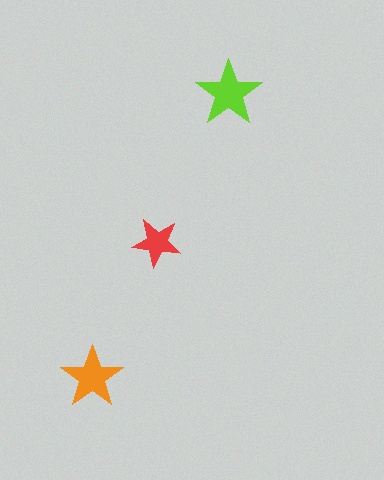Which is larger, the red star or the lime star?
The lime one.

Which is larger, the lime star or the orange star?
The lime one.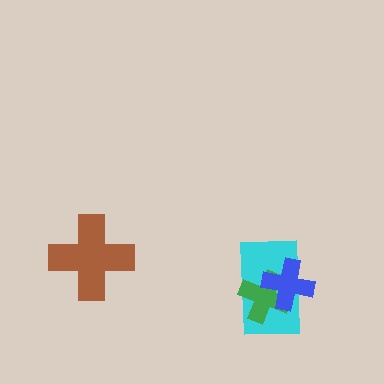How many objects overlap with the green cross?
2 objects overlap with the green cross.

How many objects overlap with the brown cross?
0 objects overlap with the brown cross.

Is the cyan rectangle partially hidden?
Yes, it is partially covered by another shape.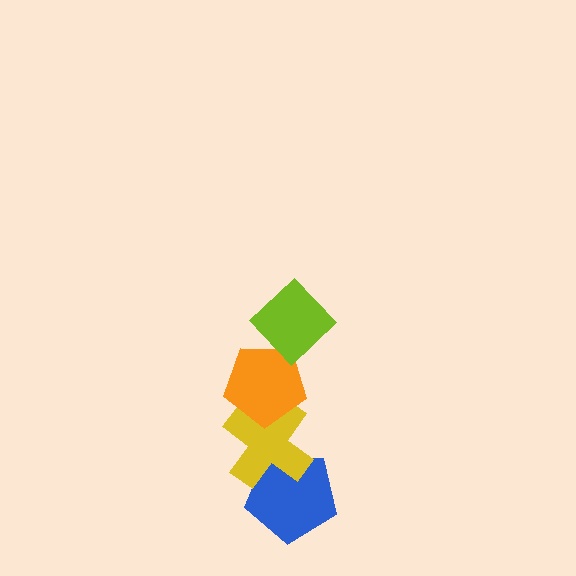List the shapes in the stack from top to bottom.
From top to bottom: the lime diamond, the orange pentagon, the yellow cross, the blue pentagon.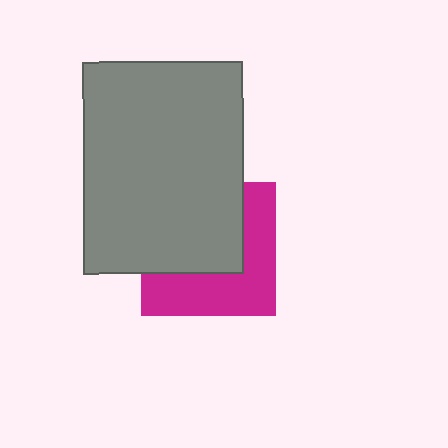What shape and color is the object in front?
The object in front is a gray rectangle.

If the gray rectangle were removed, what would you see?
You would see the complete magenta square.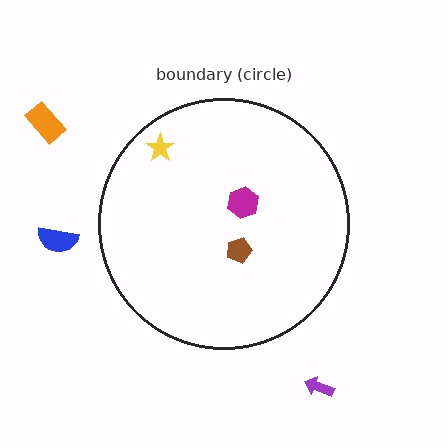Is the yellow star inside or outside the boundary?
Inside.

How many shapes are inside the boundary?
3 inside, 3 outside.